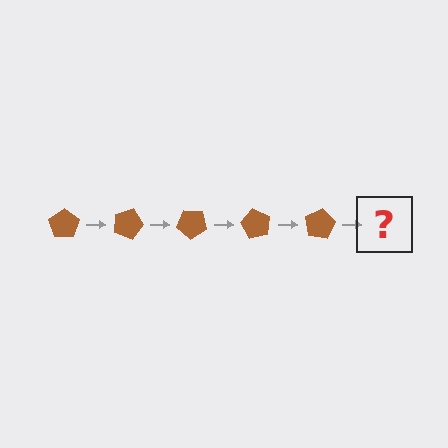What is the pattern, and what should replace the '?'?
The pattern is that the pentagon rotates 20 degrees each step. The '?' should be a brown pentagon rotated 100 degrees.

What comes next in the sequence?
The next element should be a brown pentagon rotated 100 degrees.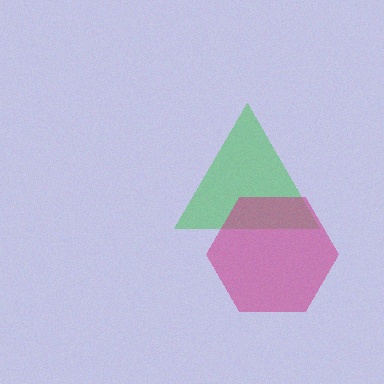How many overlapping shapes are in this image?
There are 2 overlapping shapes in the image.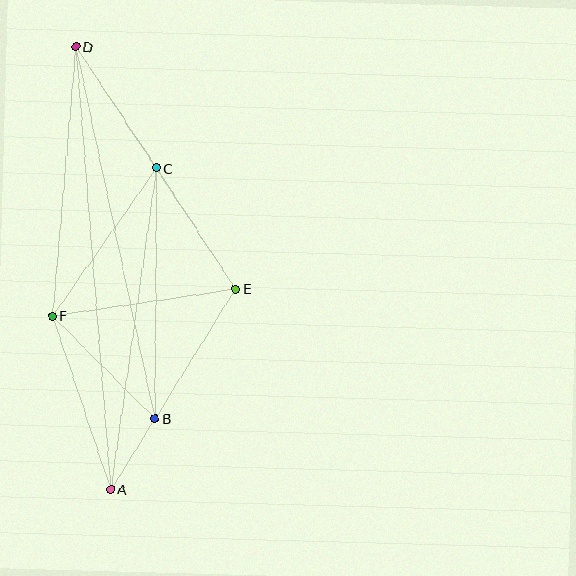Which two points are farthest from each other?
Points A and D are farthest from each other.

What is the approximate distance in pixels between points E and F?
The distance between E and F is approximately 185 pixels.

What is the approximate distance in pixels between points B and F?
The distance between B and F is approximately 145 pixels.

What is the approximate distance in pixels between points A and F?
The distance between A and F is approximately 183 pixels.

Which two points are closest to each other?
Points A and B are closest to each other.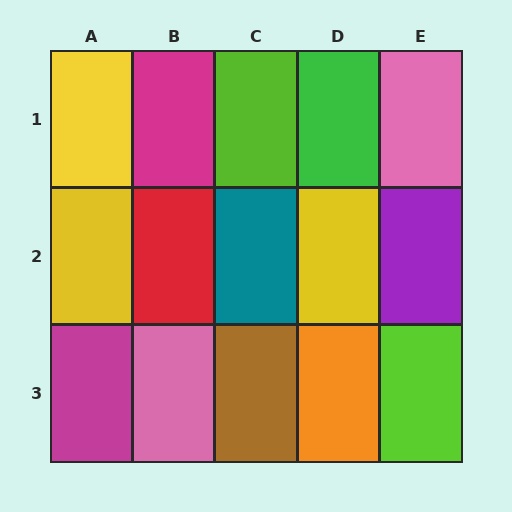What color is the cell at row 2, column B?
Red.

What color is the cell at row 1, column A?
Yellow.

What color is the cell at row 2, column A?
Yellow.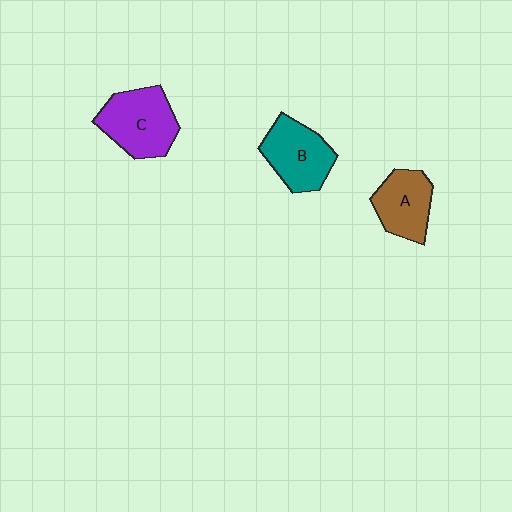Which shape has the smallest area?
Shape A (brown).